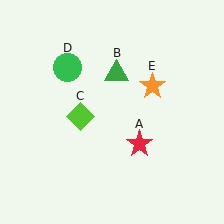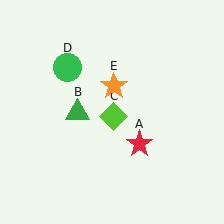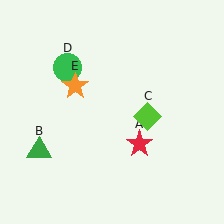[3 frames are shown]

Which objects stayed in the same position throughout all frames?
Red star (object A) and green circle (object D) remained stationary.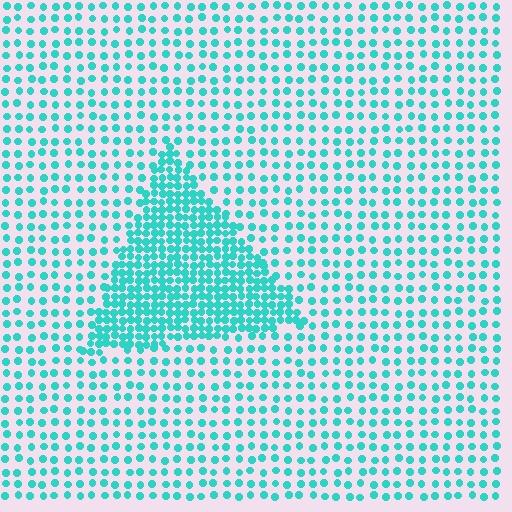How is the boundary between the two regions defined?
The boundary is defined by a change in element density (approximately 2.4x ratio). All elements are the same color, size, and shape.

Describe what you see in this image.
The image contains small cyan elements arranged at two different densities. A triangle-shaped region is visible where the elements are more densely packed than the surrounding area.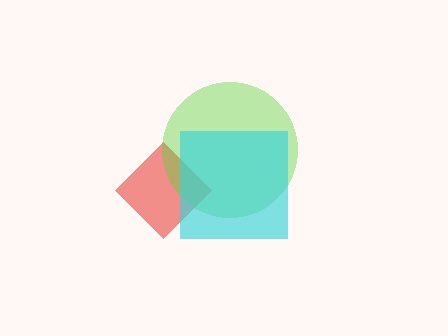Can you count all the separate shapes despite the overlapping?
Yes, there are 3 separate shapes.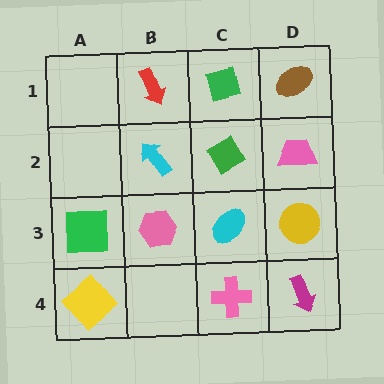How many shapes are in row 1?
3 shapes.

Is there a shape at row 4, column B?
No, that cell is empty.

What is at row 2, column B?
A cyan arrow.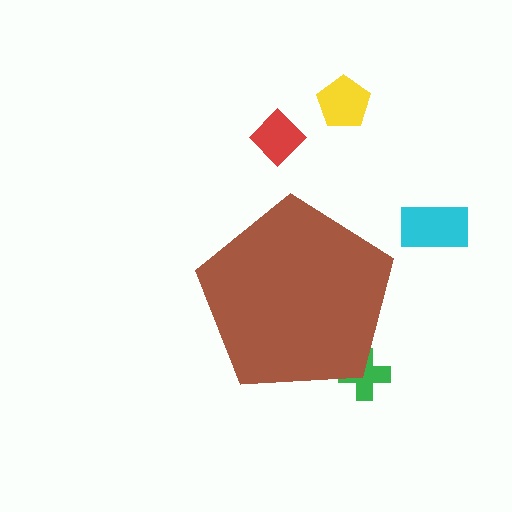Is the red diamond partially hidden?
No, the red diamond is fully visible.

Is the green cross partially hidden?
Yes, the green cross is partially hidden behind the brown pentagon.